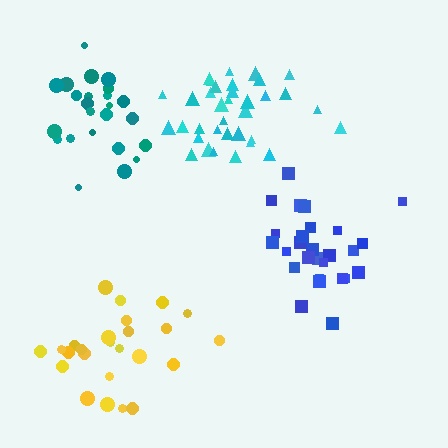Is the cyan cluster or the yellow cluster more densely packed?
Cyan.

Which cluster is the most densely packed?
Cyan.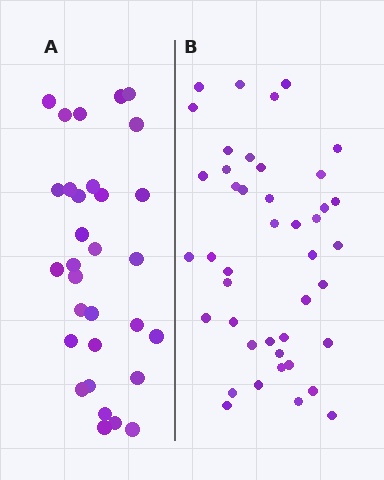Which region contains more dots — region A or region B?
Region B (the right region) has more dots.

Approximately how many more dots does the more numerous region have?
Region B has roughly 12 or so more dots than region A.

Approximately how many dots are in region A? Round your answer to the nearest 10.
About 30 dots. (The exact count is 31, which rounds to 30.)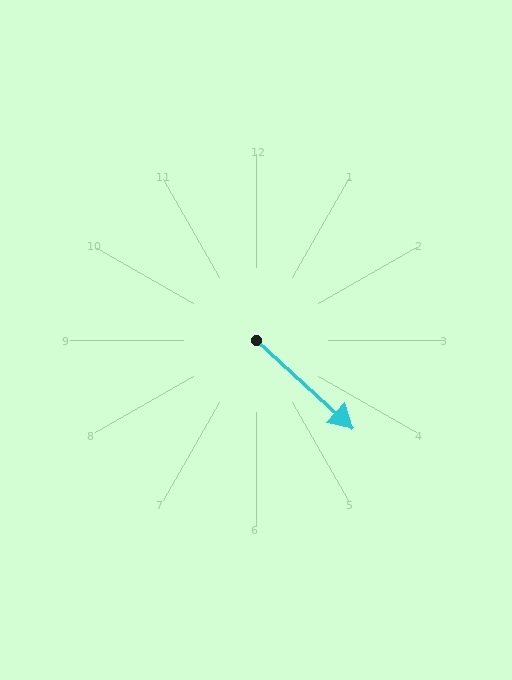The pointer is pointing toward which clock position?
Roughly 4 o'clock.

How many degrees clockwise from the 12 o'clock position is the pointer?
Approximately 133 degrees.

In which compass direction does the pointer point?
Southeast.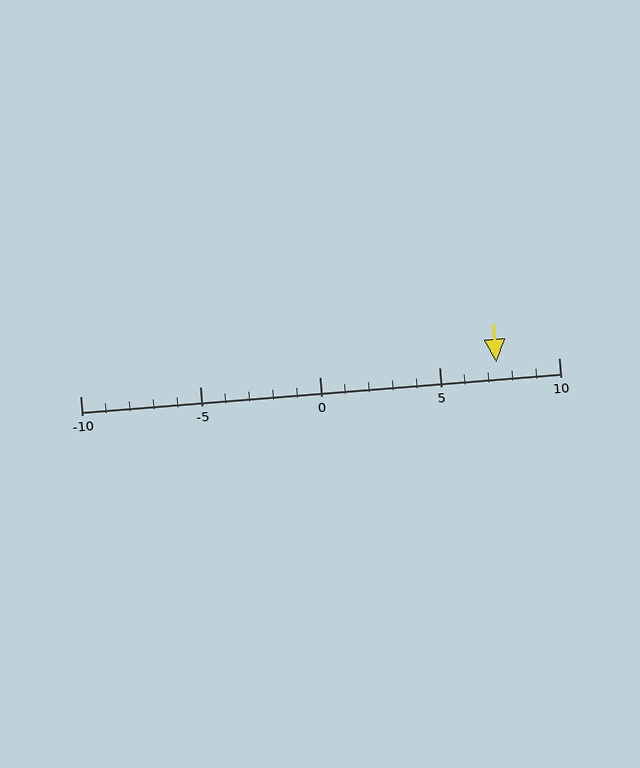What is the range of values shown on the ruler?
The ruler shows values from -10 to 10.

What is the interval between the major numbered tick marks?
The major tick marks are spaced 5 units apart.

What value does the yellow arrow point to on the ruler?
The yellow arrow points to approximately 7.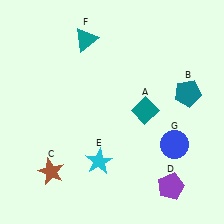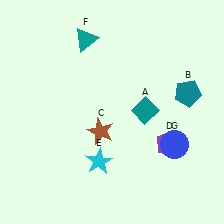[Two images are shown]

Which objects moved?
The objects that moved are: the brown star (C), the purple pentagon (D).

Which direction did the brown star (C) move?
The brown star (C) moved right.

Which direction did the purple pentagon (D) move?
The purple pentagon (D) moved up.